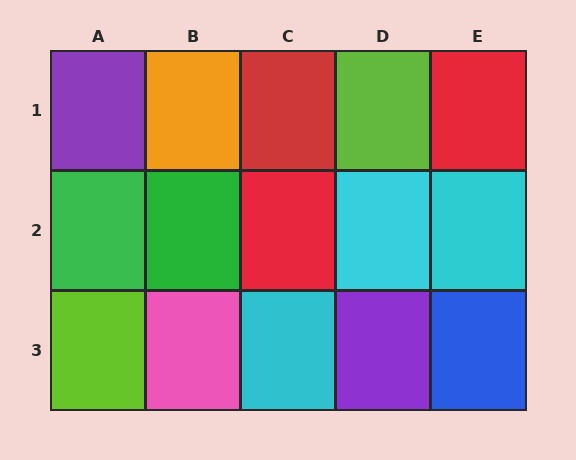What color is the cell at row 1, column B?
Orange.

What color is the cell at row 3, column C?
Cyan.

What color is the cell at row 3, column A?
Lime.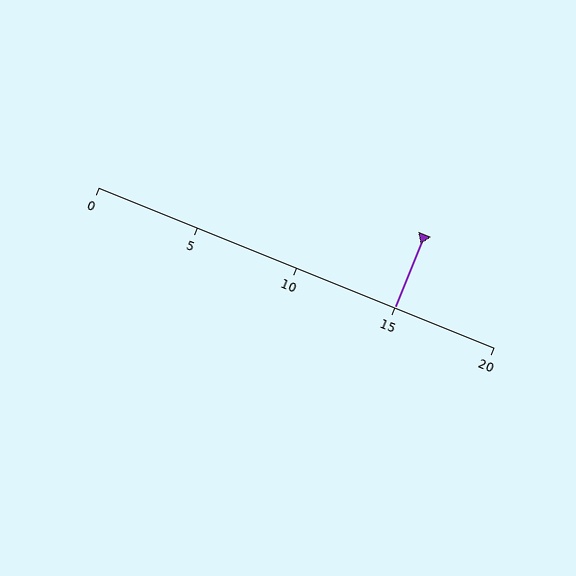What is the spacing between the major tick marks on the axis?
The major ticks are spaced 5 apart.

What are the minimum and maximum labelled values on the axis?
The axis runs from 0 to 20.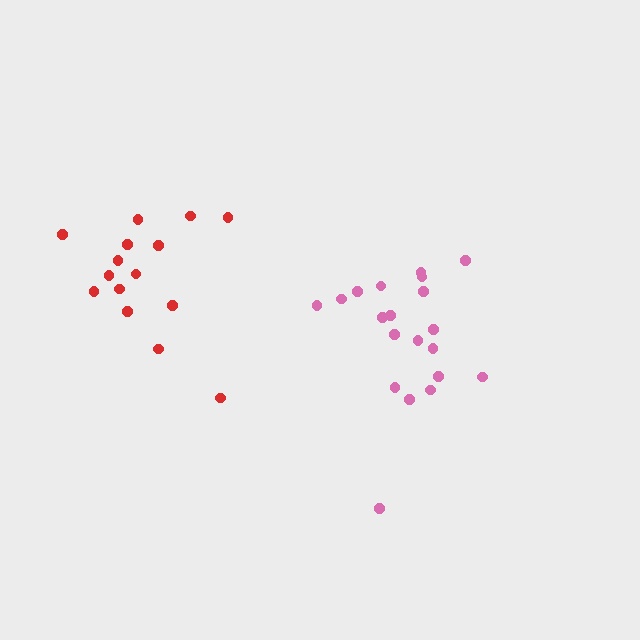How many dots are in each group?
Group 1: 20 dots, Group 2: 15 dots (35 total).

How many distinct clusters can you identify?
There are 2 distinct clusters.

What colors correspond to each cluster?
The clusters are colored: pink, red.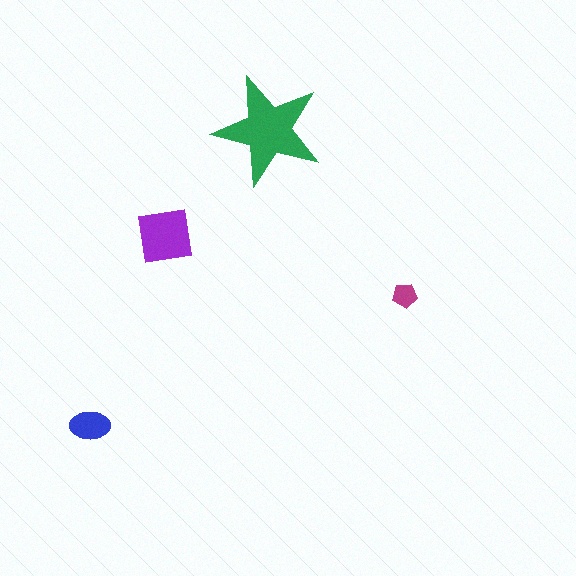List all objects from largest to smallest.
The green star, the purple square, the blue ellipse, the magenta pentagon.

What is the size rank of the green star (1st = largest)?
1st.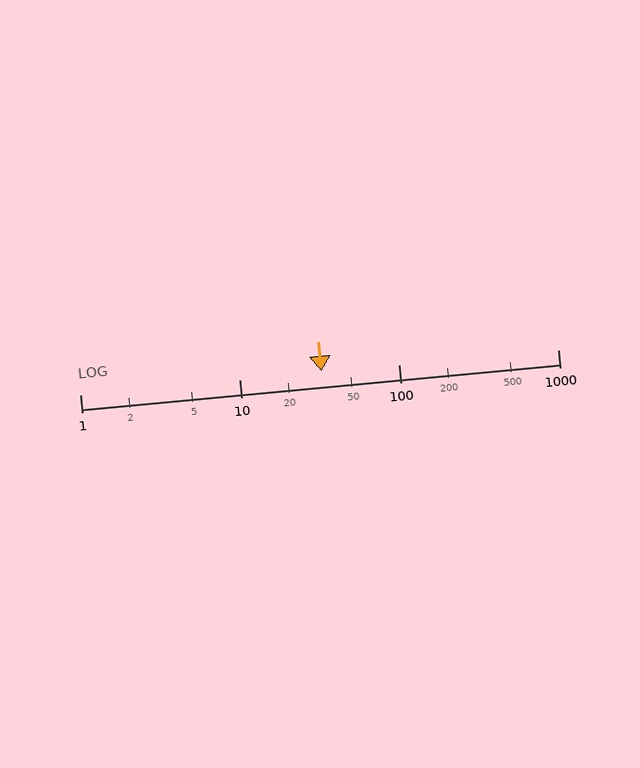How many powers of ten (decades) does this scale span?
The scale spans 3 decades, from 1 to 1000.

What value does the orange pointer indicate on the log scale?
The pointer indicates approximately 33.